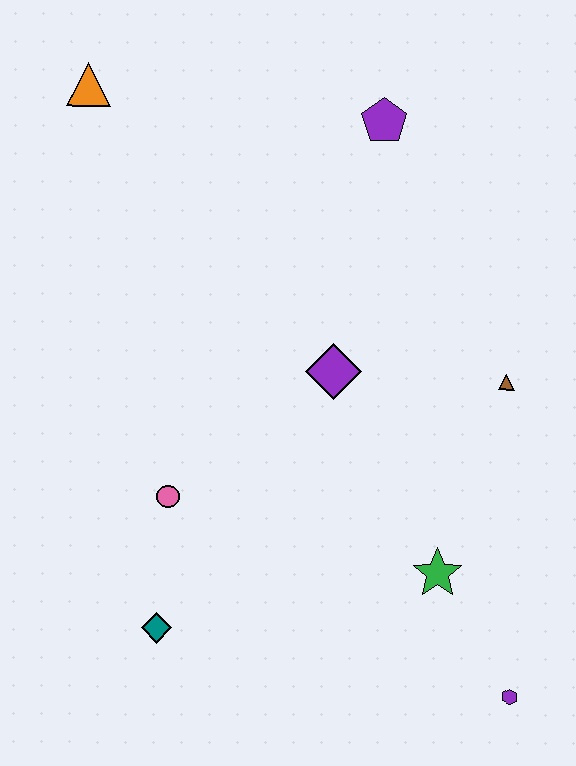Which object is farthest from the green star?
The orange triangle is farthest from the green star.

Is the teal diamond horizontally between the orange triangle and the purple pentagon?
Yes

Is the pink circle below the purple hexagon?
No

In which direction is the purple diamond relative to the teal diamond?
The purple diamond is above the teal diamond.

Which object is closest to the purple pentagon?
The purple diamond is closest to the purple pentagon.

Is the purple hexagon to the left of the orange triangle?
No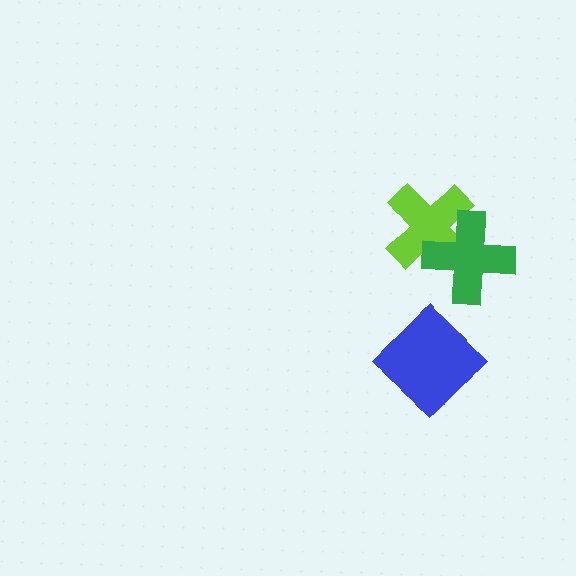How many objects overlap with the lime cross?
1 object overlaps with the lime cross.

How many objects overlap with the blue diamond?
0 objects overlap with the blue diamond.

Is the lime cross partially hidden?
Yes, it is partially covered by another shape.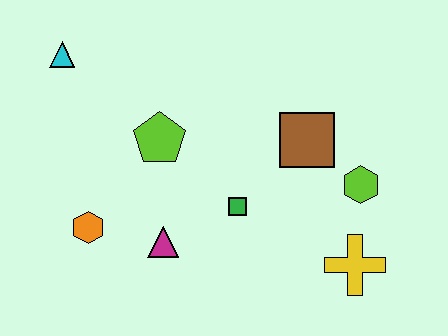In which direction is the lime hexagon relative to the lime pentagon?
The lime hexagon is to the right of the lime pentagon.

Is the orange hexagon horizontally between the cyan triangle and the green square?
Yes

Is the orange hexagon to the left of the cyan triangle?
No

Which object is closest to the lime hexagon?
The brown square is closest to the lime hexagon.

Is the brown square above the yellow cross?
Yes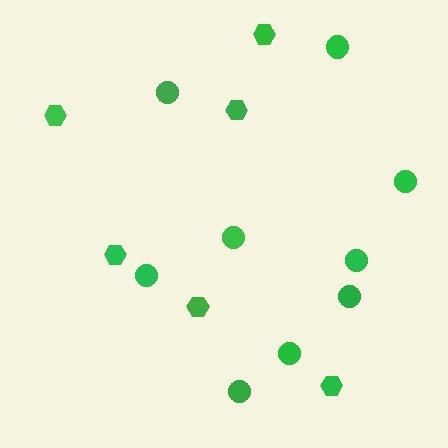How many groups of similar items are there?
There are 2 groups: one group of hexagons (6) and one group of circles (9).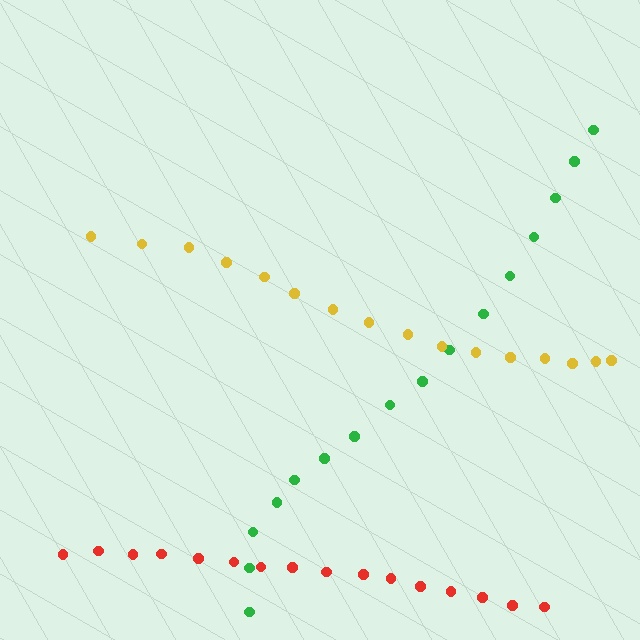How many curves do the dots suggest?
There are 3 distinct paths.